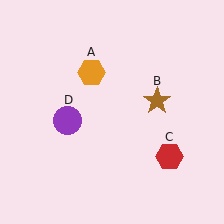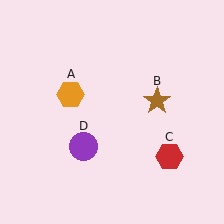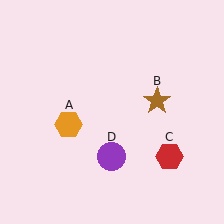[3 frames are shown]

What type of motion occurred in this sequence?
The orange hexagon (object A), purple circle (object D) rotated counterclockwise around the center of the scene.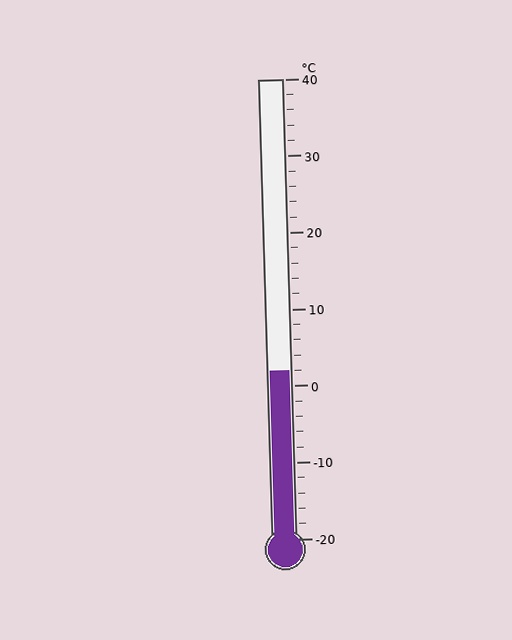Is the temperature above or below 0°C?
The temperature is above 0°C.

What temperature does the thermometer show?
The thermometer shows approximately 2°C.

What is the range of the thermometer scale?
The thermometer scale ranges from -20°C to 40°C.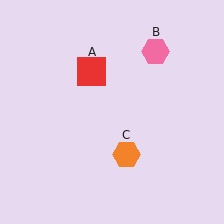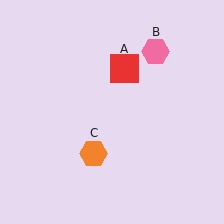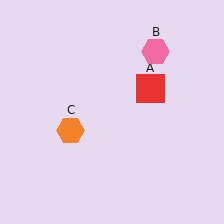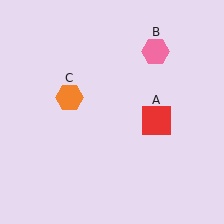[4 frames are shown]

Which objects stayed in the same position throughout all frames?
Pink hexagon (object B) remained stationary.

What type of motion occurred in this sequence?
The red square (object A), orange hexagon (object C) rotated clockwise around the center of the scene.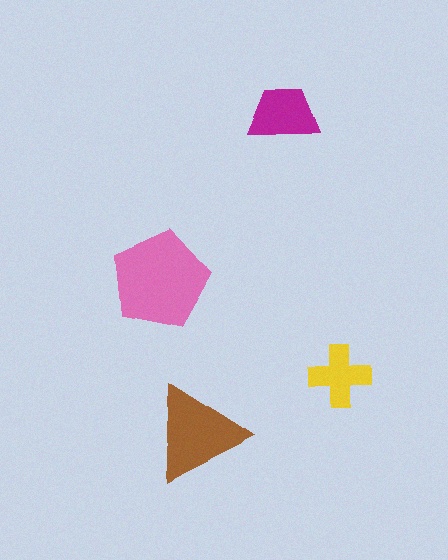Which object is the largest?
The pink pentagon.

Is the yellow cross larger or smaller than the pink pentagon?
Smaller.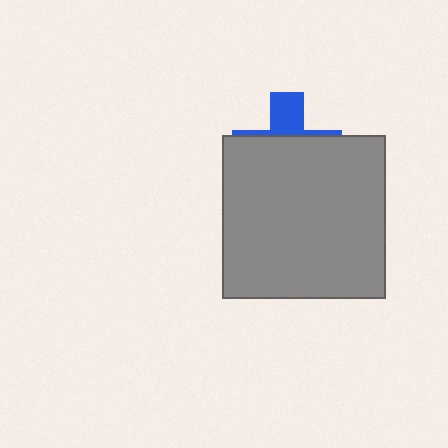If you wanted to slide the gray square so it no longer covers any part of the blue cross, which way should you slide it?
Slide it down — that is the most direct way to separate the two shapes.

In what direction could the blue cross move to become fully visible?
The blue cross could move up. That would shift it out from behind the gray square entirely.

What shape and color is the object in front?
The object in front is a gray square.